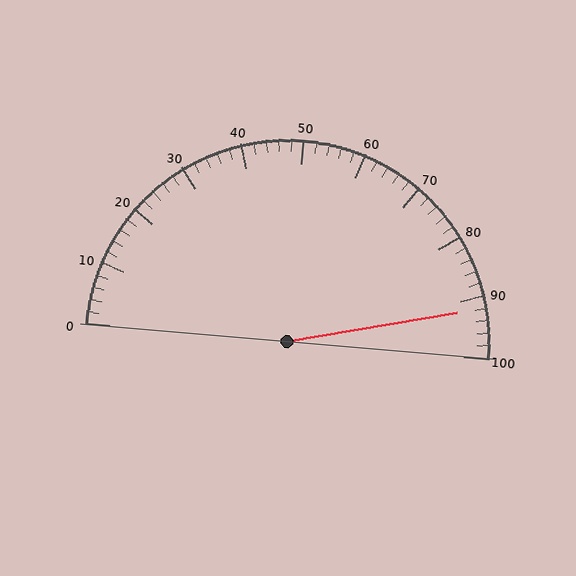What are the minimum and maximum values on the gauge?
The gauge ranges from 0 to 100.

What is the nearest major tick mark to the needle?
The nearest major tick mark is 90.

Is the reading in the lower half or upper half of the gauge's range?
The reading is in the upper half of the range (0 to 100).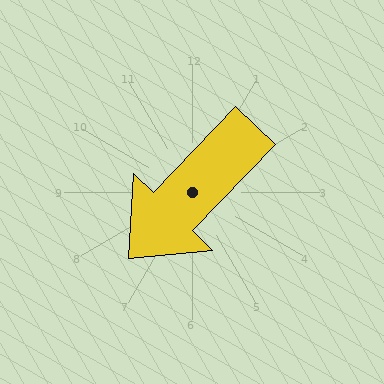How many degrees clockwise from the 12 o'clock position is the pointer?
Approximately 224 degrees.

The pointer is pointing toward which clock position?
Roughly 7 o'clock.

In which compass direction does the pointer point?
Southwest.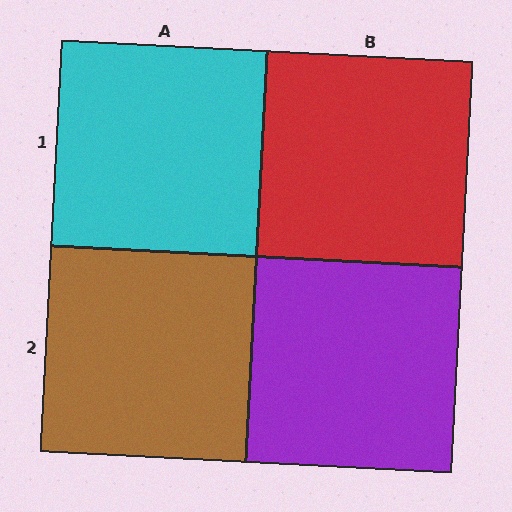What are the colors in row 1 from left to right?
Cyan, red.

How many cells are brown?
1 cell is brown.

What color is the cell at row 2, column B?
Purple.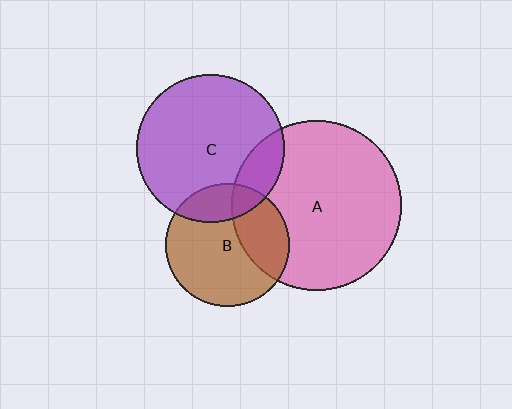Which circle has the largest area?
Circle A (pink).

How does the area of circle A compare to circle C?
Approximately 1.3 times.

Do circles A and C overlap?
Yes.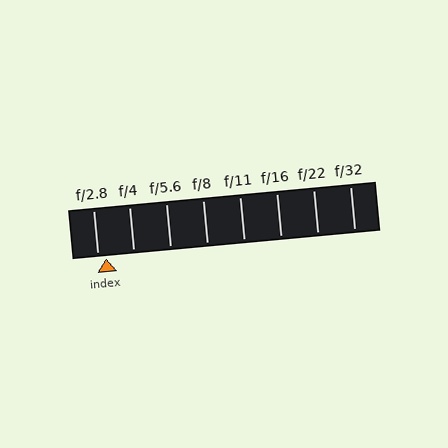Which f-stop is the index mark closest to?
The index mark is closest to f/2.8.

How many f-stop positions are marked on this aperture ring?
There are 8 f-stop positions marked.